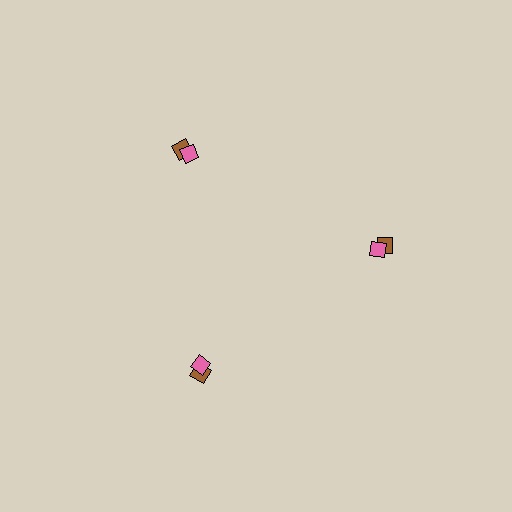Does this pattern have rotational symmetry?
Yes, this pattern has 3-fold rotational symmetry. It looks the same after rotating 120 degrees around the center.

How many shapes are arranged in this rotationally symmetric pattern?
There are 6 shapes, arranged in 3 groups of 2.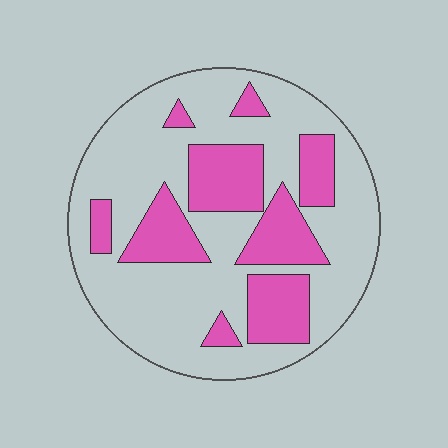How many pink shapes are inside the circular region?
9.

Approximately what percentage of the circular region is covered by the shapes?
Approximately 30%.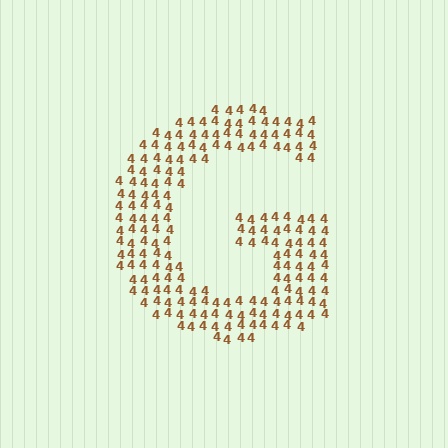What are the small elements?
The small elements are digit 4's.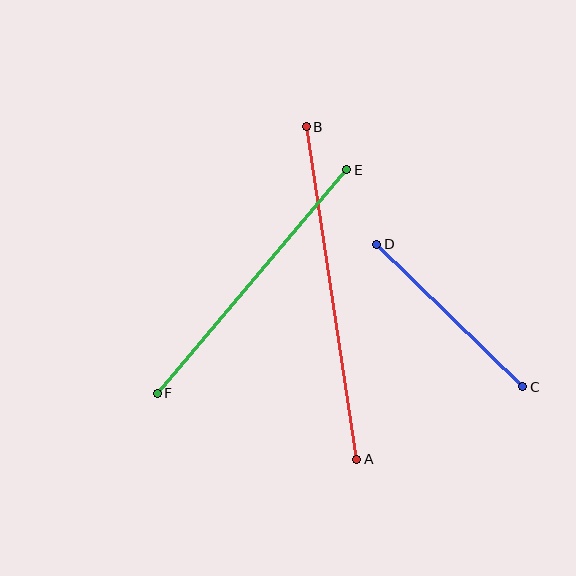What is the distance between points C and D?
The distance is approximately 204 pixels.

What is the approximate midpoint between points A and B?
The midpoint is at approximately (331, 293) pixels.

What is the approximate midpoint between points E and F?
The midpoint is at approximately (252, 281) pixels.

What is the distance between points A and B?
The distance is approximately 336 pixels.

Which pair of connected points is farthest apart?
Points A and B are farthest apart.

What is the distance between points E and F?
The distance is approximately 293 pixels.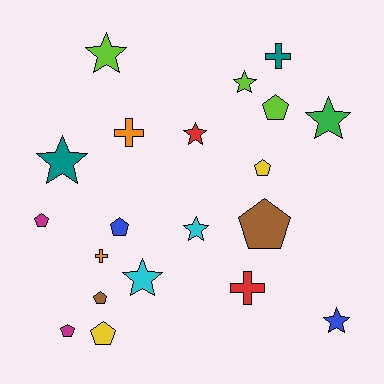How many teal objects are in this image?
There are 2 teal objects.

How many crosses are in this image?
There are 4 crosses.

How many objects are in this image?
There are 20 objects.